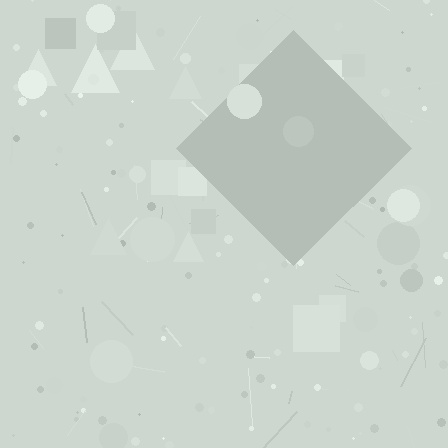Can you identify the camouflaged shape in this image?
The camouflaged shape is a diamond.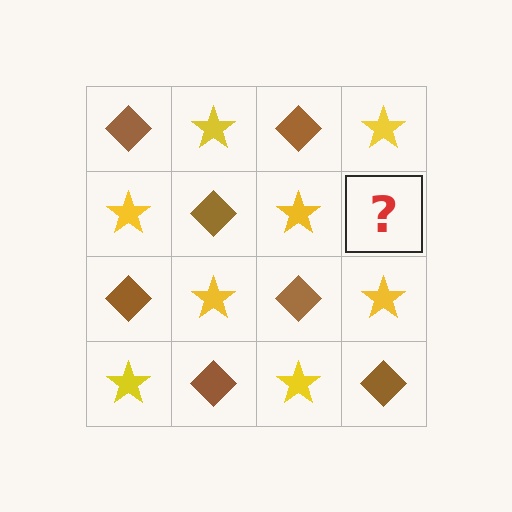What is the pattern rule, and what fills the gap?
The rule is that it alternates brown diamond and yellow star in a checkerboard pattern. The gap should be filled with a brown diamond.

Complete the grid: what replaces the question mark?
The question mark should be replaced with a brown diamond.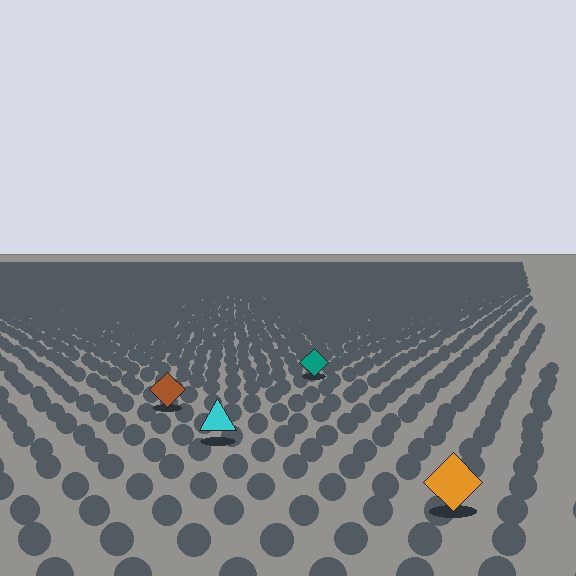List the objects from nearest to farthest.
From nearest to farthest: the orange diamond, the cyan triangle, the brown diamond, the teal diamond.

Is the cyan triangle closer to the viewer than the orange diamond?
No. The orange diamond is closer — you can tell from the texture gradient: the ground texture is coarser near it.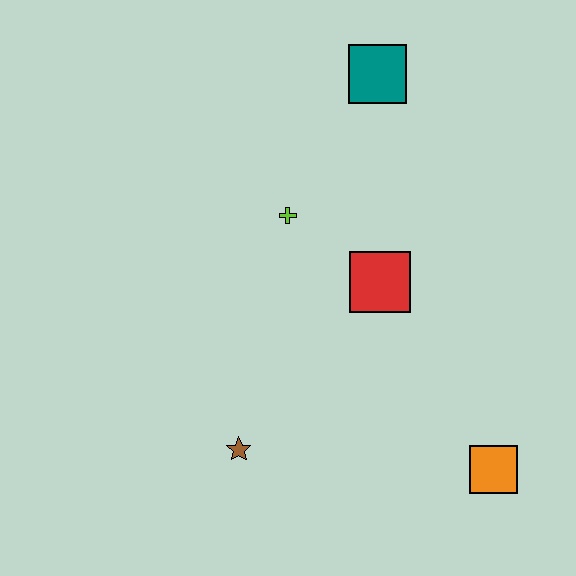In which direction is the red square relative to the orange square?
The red square is above the orange square.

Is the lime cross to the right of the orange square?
No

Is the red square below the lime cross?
Yes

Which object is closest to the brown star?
The red square is closest to the brown star.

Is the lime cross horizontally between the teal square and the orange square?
No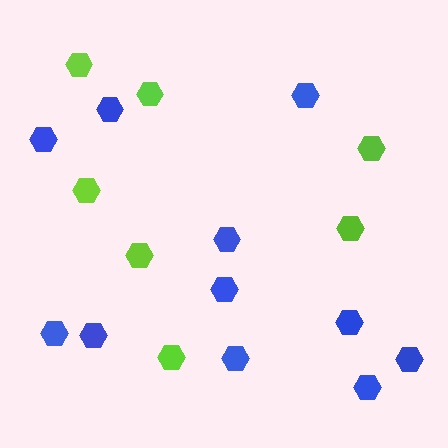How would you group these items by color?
There are 2 groups: one group of lime hexagons (7) and one group of blue hexagons (11).